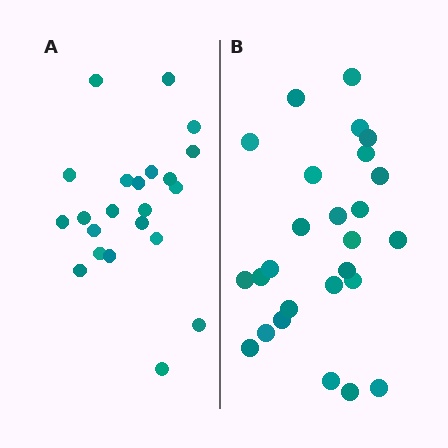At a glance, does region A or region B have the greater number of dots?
Region B (the right region) has more dots.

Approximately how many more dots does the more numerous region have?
Region B has about 4 more dots than region A.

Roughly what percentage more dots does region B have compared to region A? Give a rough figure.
About 20% more.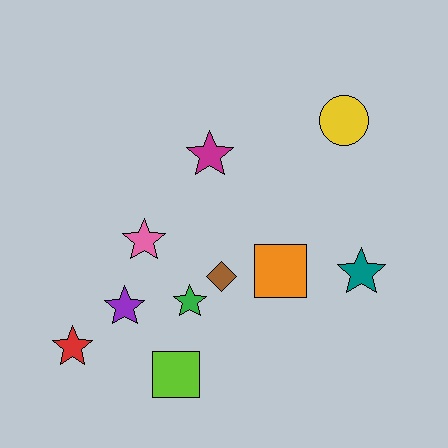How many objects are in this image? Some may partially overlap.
There are 10 objects.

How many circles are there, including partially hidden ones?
There is 1 circle.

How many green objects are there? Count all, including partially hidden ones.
There is 1 green object.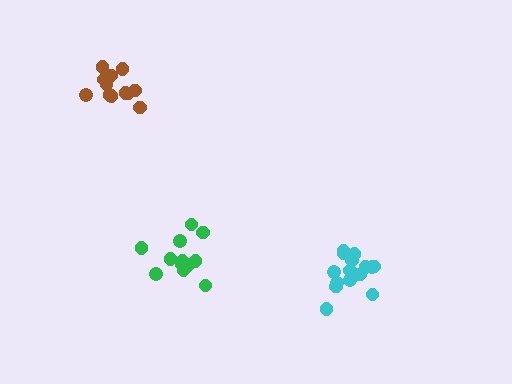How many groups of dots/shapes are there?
There are 3 groups.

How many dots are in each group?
Group 1: 12 dots, Group 2: 15 dots, Group 3: 12 dots (39 total).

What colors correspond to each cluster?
The clusters are colored: green, cyan, brown.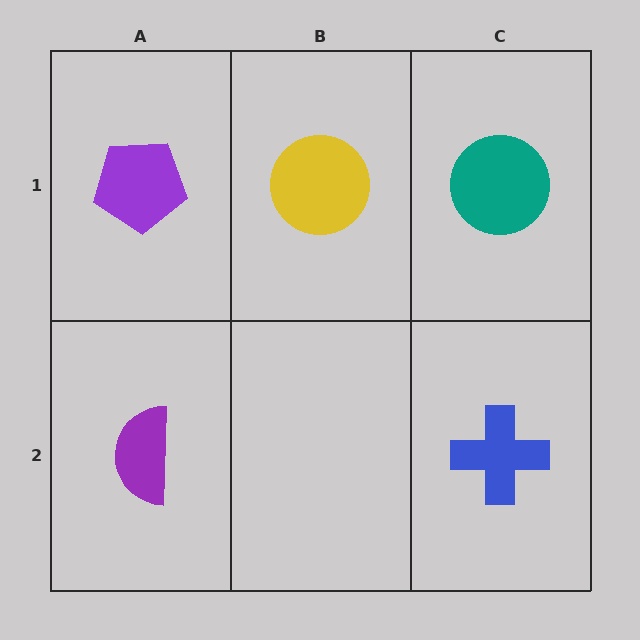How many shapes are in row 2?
2 shapes.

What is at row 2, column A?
A purple semicircle.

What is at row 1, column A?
A purple pentagon.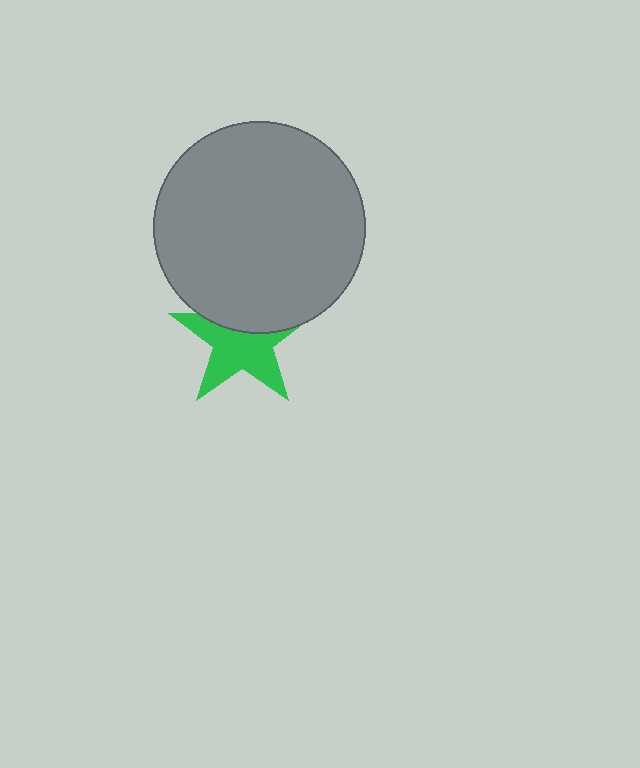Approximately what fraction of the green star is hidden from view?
Roughly 38% of the green star is hidden behind the gray circle.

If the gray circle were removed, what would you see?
You would see the complete green star.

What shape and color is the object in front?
The object in front is a gray circle.